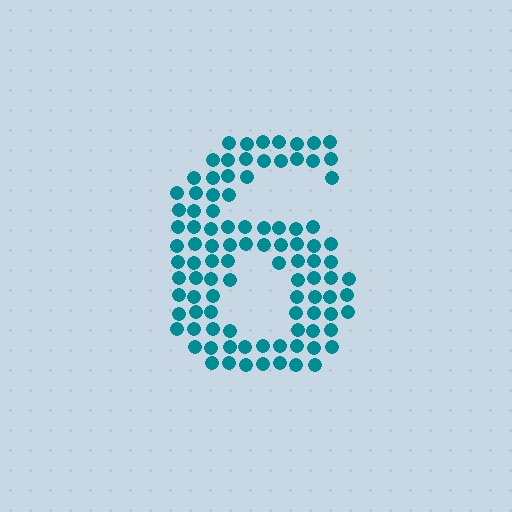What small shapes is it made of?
It is made of small circles.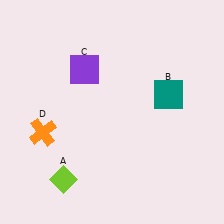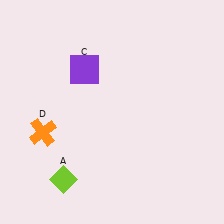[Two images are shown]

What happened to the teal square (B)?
The teal square (B) was removed in Image 2. It was in the top-right area of Image 1.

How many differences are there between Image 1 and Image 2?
There is 1 difference between the two images.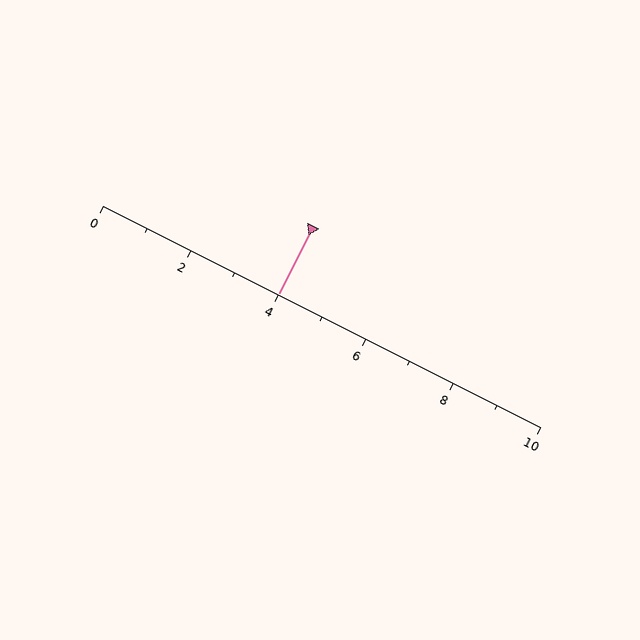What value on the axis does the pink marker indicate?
The marker indicates approximately 4.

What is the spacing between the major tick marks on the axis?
The major ticks are spaced 2 apart.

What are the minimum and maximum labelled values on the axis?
The axis runs from 0 to 10.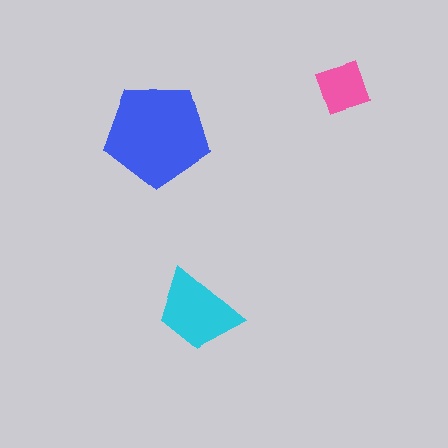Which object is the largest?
The blue pentagon.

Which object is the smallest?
The pink diamond.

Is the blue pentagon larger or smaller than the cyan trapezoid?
Larger.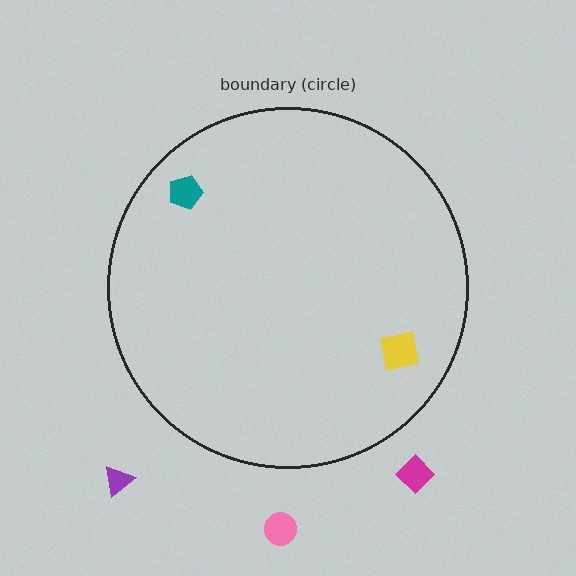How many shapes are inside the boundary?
2 inside, 3 outside.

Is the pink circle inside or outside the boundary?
Outside.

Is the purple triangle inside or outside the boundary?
Outside.